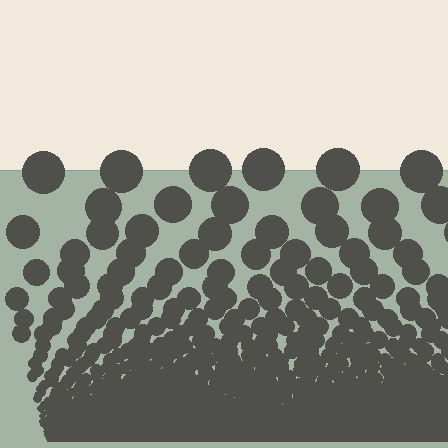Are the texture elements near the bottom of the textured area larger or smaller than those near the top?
Smaller. The gradient is inverted — elements near the bottom are smaller and denser.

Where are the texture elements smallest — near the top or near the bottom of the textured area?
Near the bottom.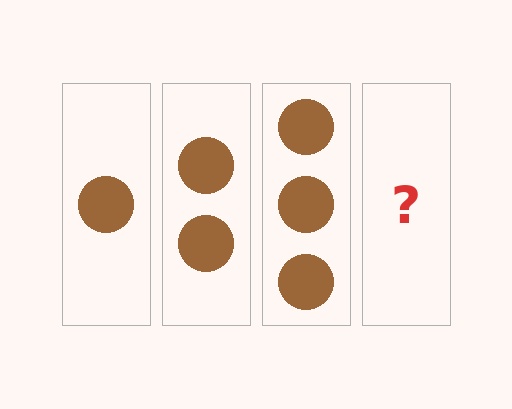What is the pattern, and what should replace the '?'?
The pattern is that each step adds one more circle. The '?' should be 4 circles.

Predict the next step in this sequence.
The next step is 4 circles.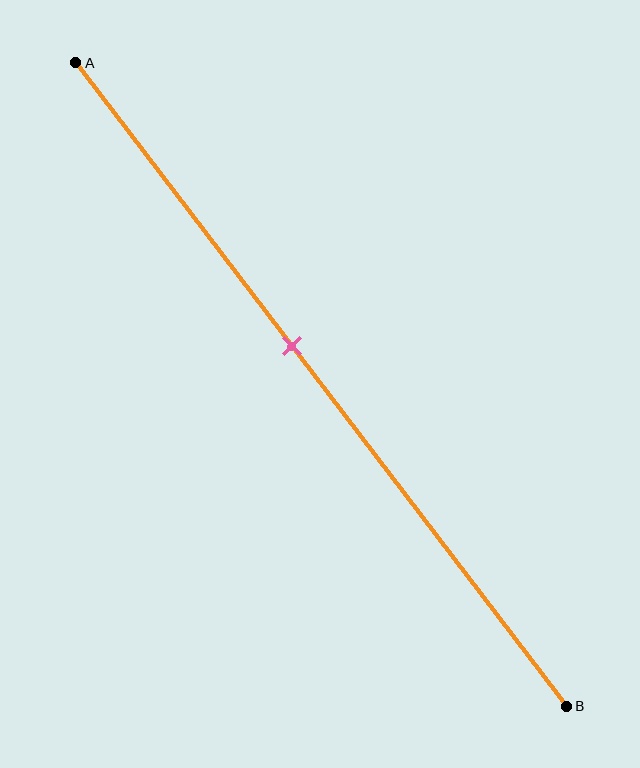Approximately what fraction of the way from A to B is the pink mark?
The pink mark is approximately 45% of the way from A to B.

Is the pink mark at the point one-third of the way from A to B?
No, the mark is at about 45% from A, not at the 33% one-third point.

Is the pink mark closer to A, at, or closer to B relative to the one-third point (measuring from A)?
The pink mark is closer to point B than the one-third point of segment AB.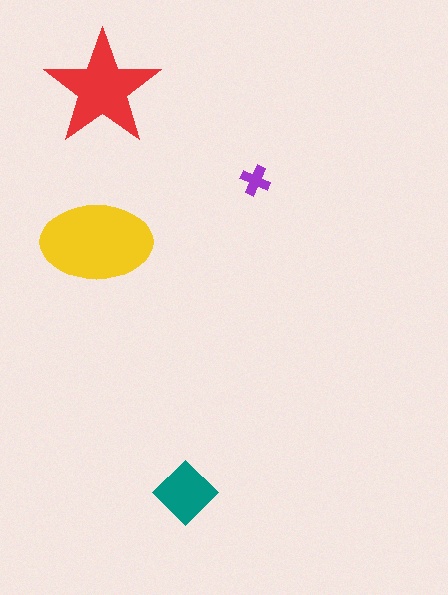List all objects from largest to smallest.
The yellow ellipse, the red star, the teal diamond, the purple cross.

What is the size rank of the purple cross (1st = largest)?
4th.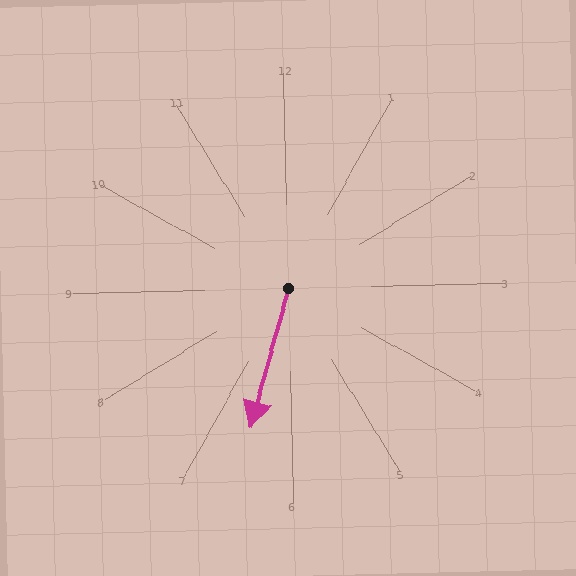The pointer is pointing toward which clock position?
Roughly 7 o'clock.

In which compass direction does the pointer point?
South.